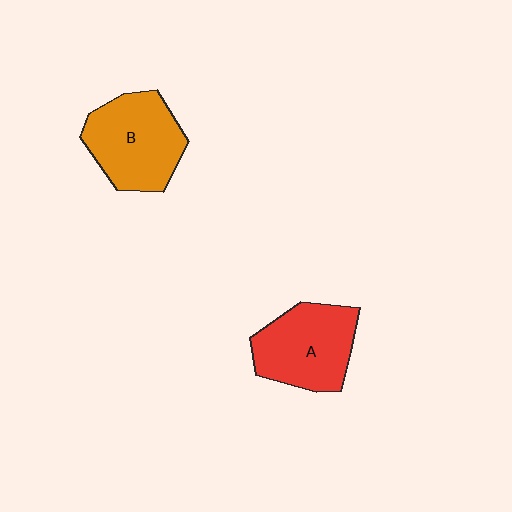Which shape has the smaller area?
Shape A (red).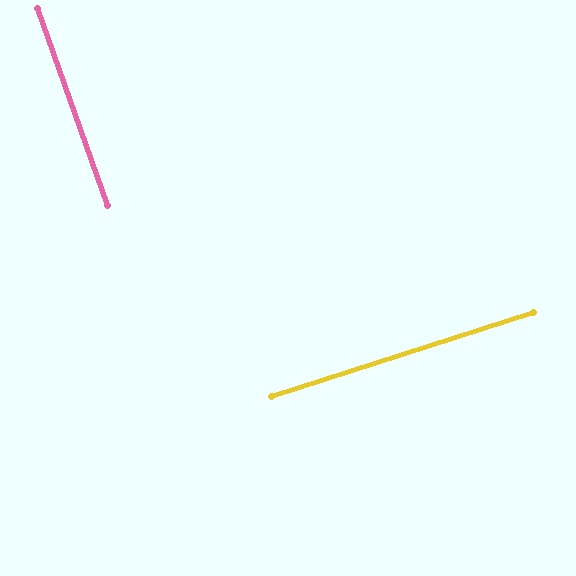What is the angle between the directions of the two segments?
Approximately 88 degrees.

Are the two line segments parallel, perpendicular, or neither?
Perpendicular — they meet at approximately 88°.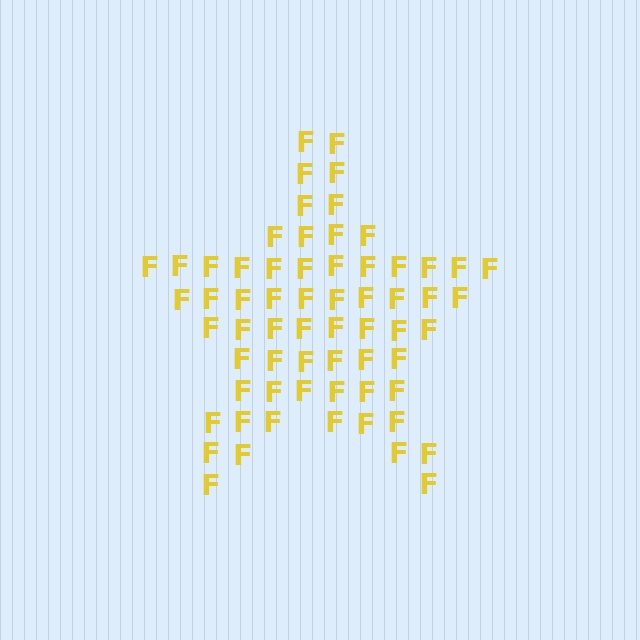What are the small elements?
The small elements are letter F's.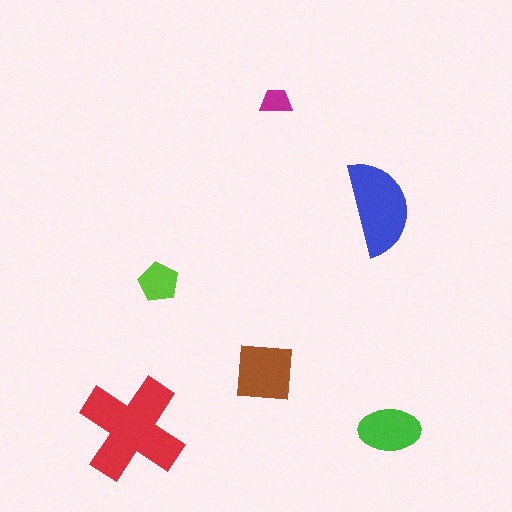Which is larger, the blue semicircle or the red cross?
The red cross.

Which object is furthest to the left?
The red cross is leftmost.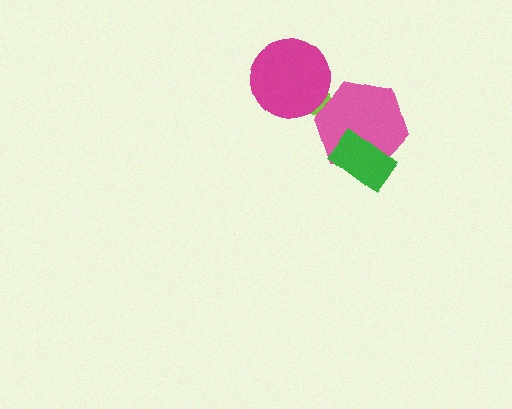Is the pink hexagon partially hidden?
Yes, it is partially covered by another shape.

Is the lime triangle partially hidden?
Yes, it is partially covered by another shape.